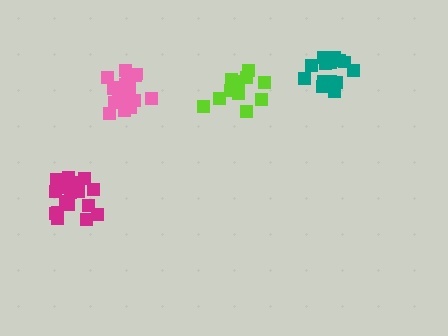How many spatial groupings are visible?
There are 4 spatial groupings.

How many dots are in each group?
Group 1: 16 dots, Group 2: 20 dots, Group 3: 19 dots, Group 4: 14 dots (69 total).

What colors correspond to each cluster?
The clusters are colored: lime, pink, magenta, teal.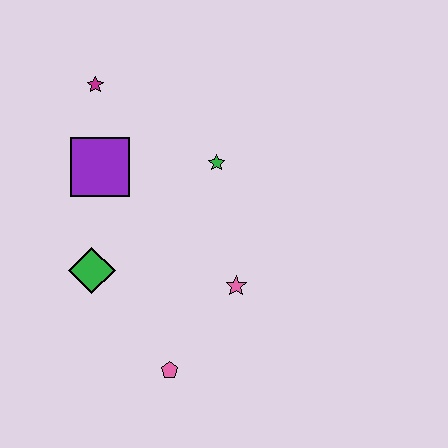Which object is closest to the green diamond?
The purple square is closest to the green diamond.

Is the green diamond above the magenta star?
No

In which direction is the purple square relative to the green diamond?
The purple square is above the green diamond.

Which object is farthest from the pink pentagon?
The magenta star is farthest from the pink pentagon.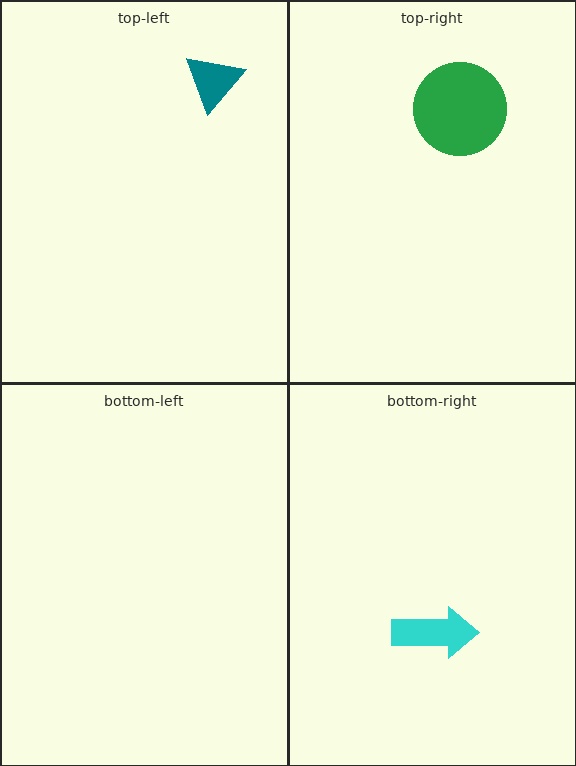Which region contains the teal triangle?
The top-left region.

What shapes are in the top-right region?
The green circle.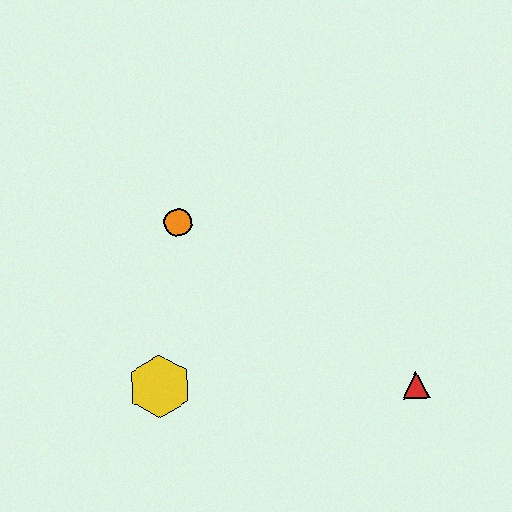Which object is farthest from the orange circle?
The red triangle is farthest from the orange circle.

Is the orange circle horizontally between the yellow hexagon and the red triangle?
Yes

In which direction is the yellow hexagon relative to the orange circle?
The yellow hexagon is below the orange circle.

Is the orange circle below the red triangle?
No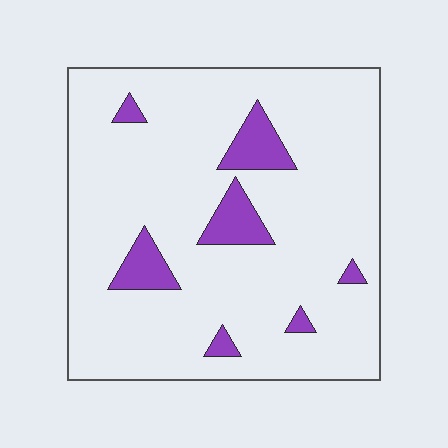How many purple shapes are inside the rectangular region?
7.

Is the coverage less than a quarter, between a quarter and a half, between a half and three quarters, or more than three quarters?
Less than a quarter.